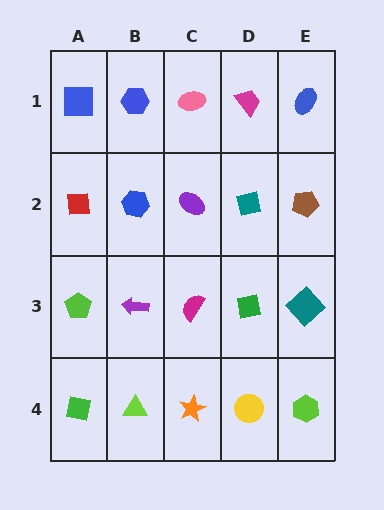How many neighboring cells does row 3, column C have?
4.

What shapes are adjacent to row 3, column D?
A teal square (row 2, column D), a yellow circle (row 4, column D), a magenta semicircle (row 3, column C), a teal diamond (row 3, column E).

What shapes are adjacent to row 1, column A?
A red square (row 2, column A), a blue hexagon (row 1, column B).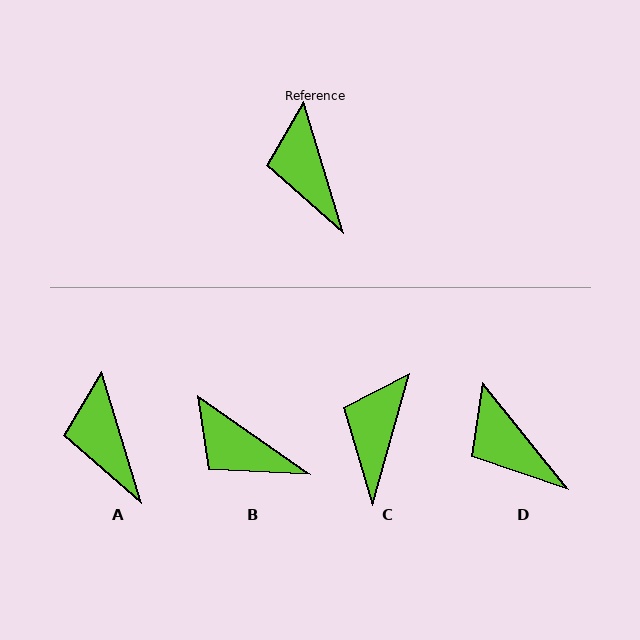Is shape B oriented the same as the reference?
No, it is off by about 38 degrees.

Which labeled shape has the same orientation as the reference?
A.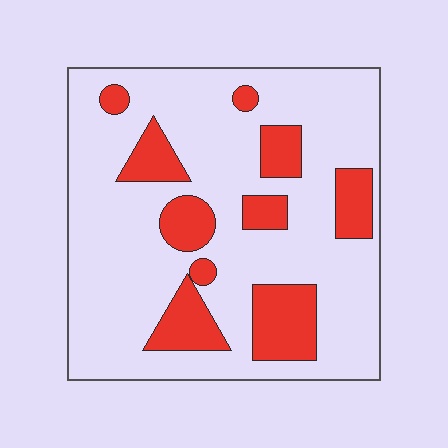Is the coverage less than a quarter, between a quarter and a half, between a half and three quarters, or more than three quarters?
Less than a quarter.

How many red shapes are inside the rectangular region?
10.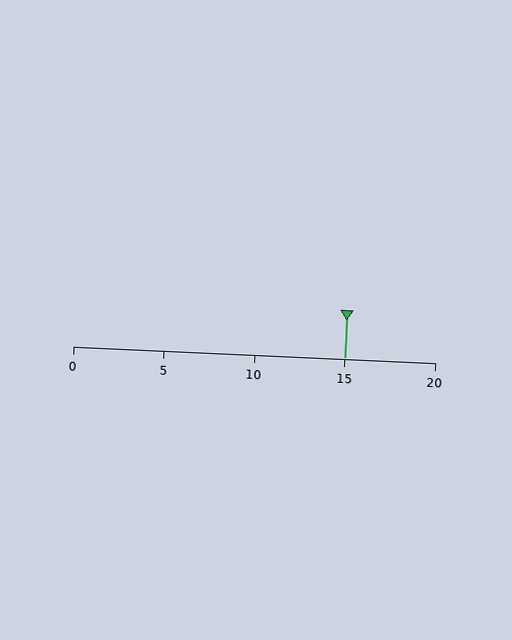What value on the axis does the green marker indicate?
The marker indicates approximately 15.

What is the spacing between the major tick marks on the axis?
The major ticks are spaced 5 apart.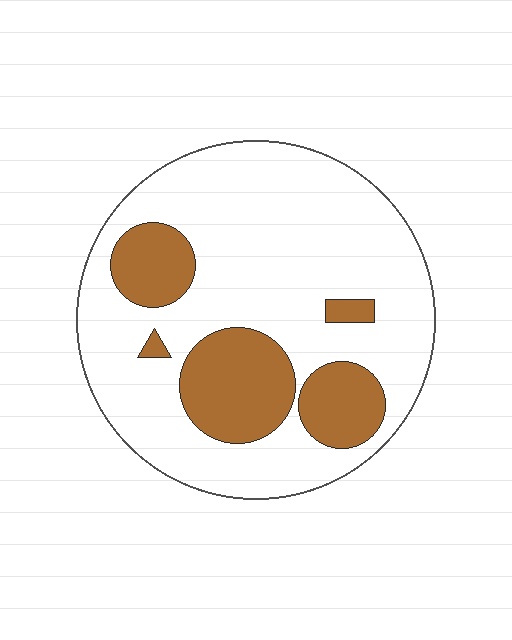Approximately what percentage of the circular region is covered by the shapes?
Approximately 25%.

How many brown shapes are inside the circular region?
5.